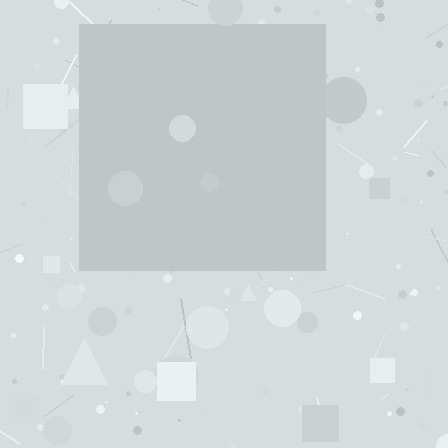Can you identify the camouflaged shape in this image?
The camouflaged shape is a square.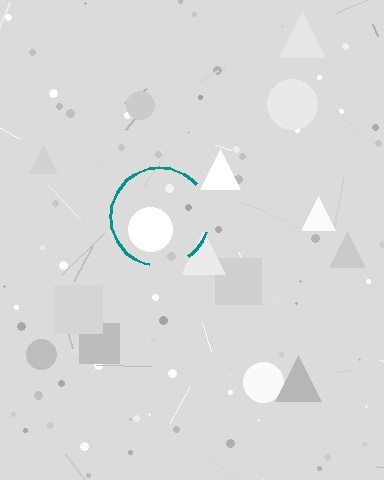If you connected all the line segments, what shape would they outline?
They would outline a circle.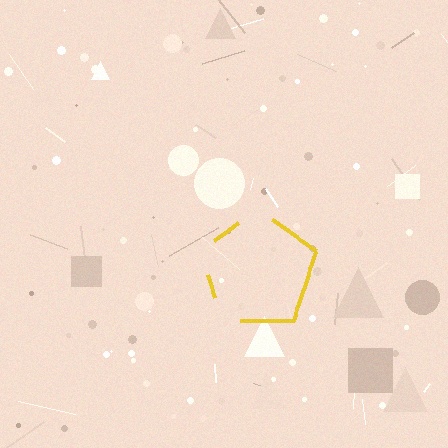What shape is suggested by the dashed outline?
The dashed outline suggests a pentagon.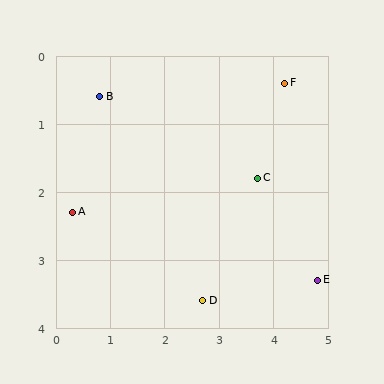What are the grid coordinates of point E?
Point E is at approximately (4.8, 3.3).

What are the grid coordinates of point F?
Point F is at approximately (4.2, 0.4).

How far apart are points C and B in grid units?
Points C and B are about 3.1 grid units apart.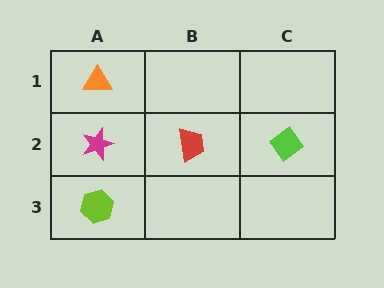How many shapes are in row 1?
1 shape.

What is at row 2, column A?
A magenta star.